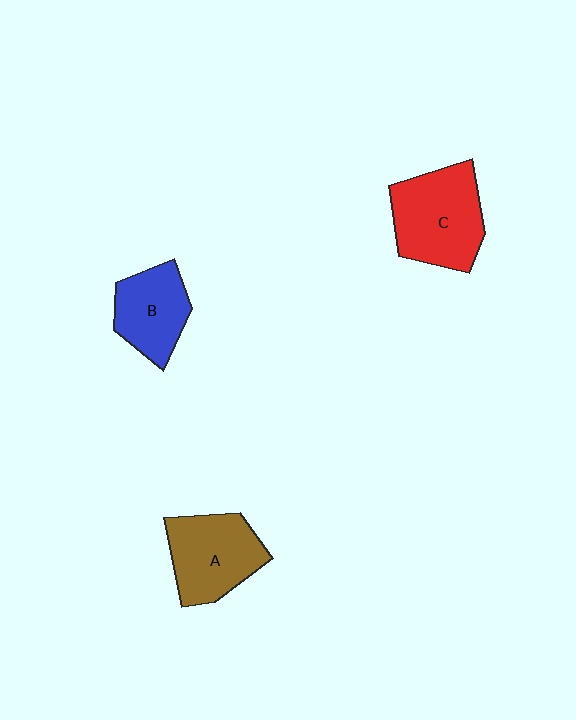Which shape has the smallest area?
Shape B (blue).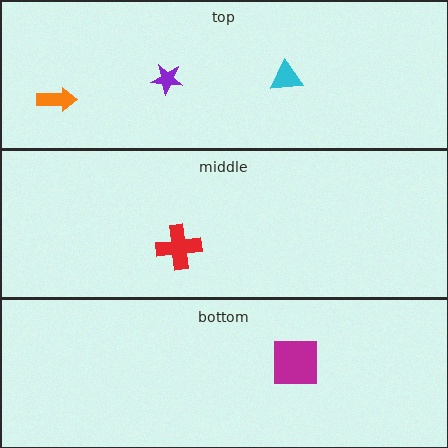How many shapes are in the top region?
3.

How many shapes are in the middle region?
1.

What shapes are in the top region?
The cyan triangle, the purple star, the orange arrow.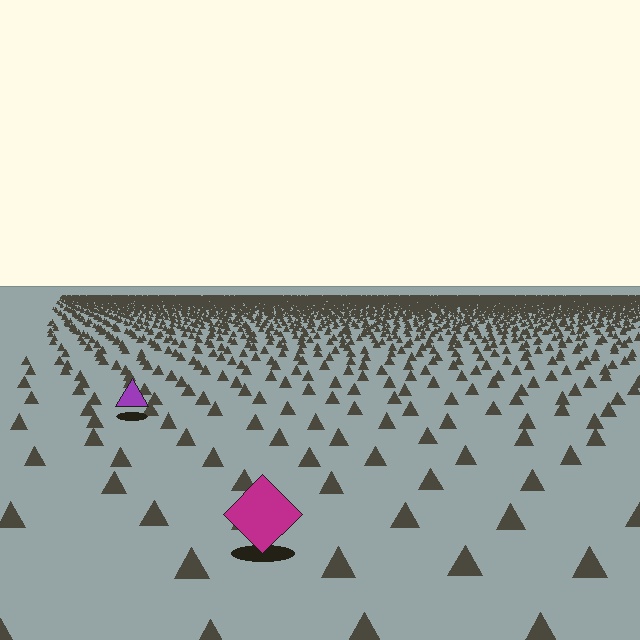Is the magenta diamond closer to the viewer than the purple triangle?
Yes. The magenta diamond is closer — you can tell from the texture gradient: the ground texture is coarser near it.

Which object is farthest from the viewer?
The purple triangle is farthest from the viewer. It appears smaller and the ground texture around it is denser.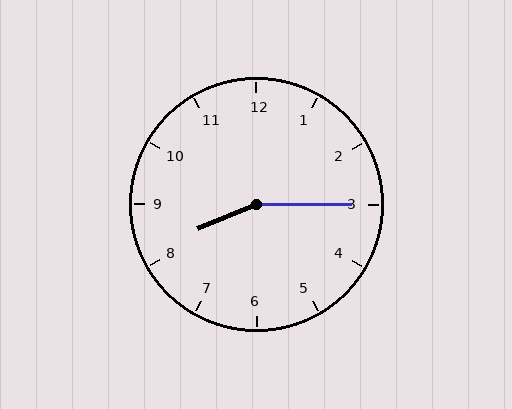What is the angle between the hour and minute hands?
Approximately 158 degrees.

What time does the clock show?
8:15.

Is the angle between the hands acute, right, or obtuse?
It is obtuse.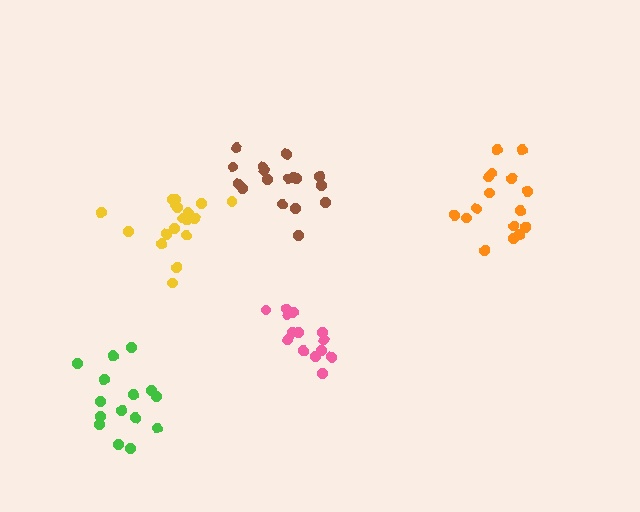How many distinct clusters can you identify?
There are 5 distinct clusters.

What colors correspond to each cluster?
The clusters are colored: yellow, green, orange, pink, brown.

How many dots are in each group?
Group 1: 18 dots, Group 2: 15 dots, Group 3: 16 dots, Group 4: 14 dots, Group 5: 17 dots (80 total).